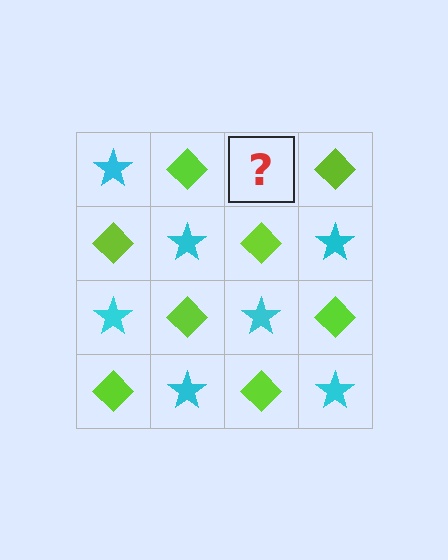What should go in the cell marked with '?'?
The missing cell should contain a cyan star.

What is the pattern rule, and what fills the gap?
The rule is that it alternates cyan star and lime diamond in a checkerboard pattern. The gap should be filled with a cyan star.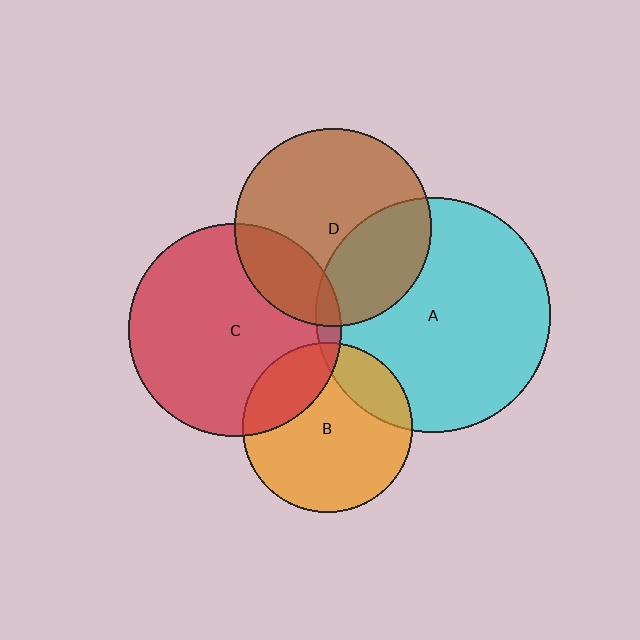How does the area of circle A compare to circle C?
Approximately 1.2 times.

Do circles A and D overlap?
Yes.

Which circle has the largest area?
Circle A (cyan).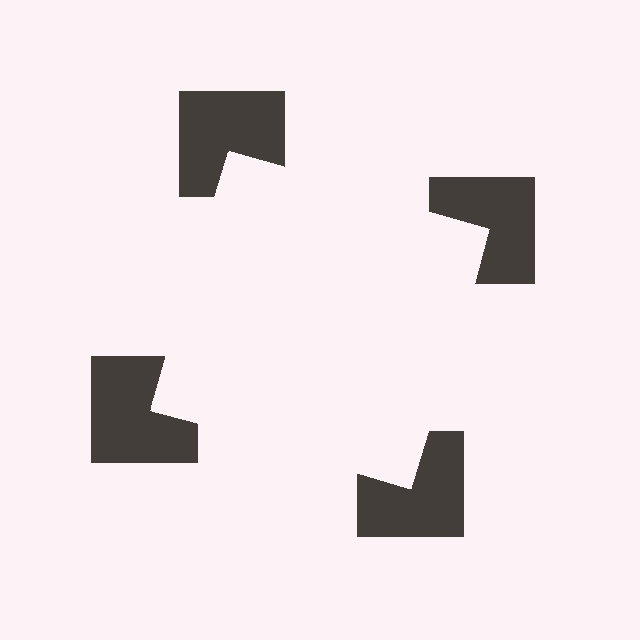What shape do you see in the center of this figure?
An illusory square — its edges are inferred from the aligned wedge cuts in the notched squares, not physically drawn.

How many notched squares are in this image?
There are 4 — one at each vertex of the illusory square.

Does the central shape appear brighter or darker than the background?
It typically appears slightly brighter than the background, even though no actual brightness change is drawn.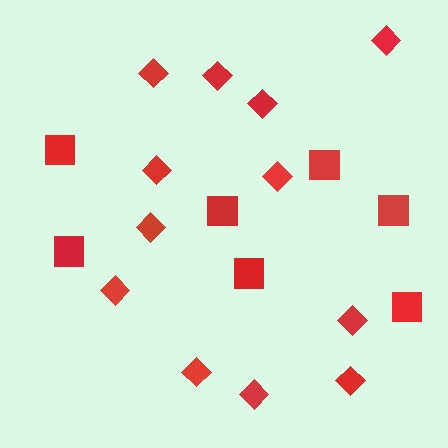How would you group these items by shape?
There are 2 groups: one group of diamonds (12) and one group of squares (7).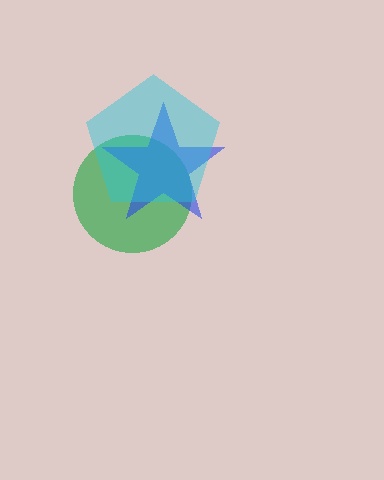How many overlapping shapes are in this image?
There are 3 overlapping shapes in the image.